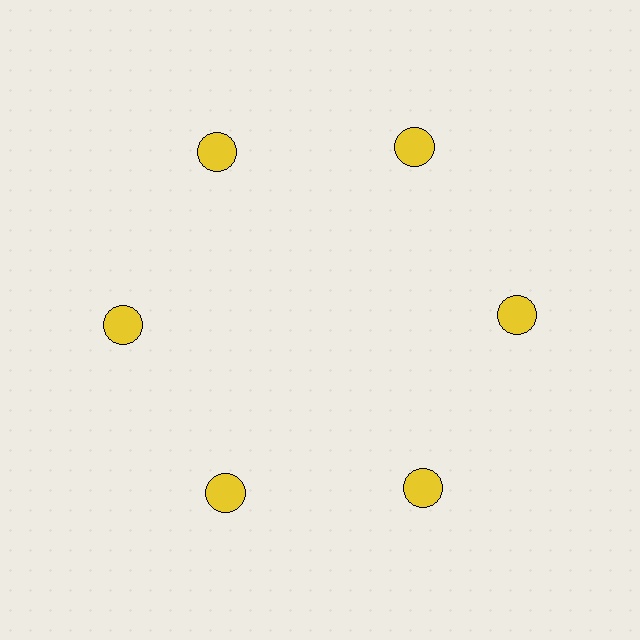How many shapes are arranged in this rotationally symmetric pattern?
There are 6 shapes, arranged in 6 groups of 1.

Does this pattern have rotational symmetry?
Yes, this pattern has 6-fold rotational symmetry. It looks the same after rotating 60 degrees around the center.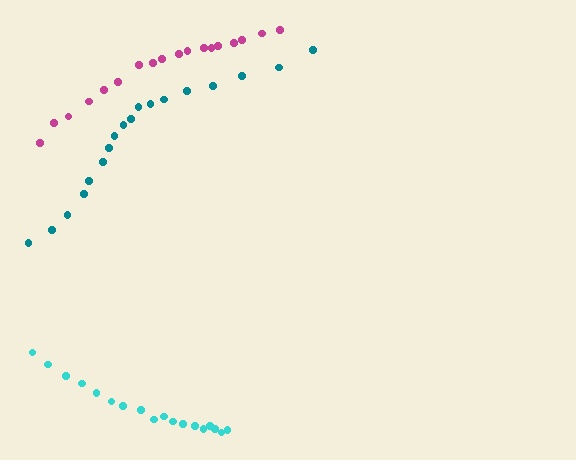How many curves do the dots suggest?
There are 3 distinct paths.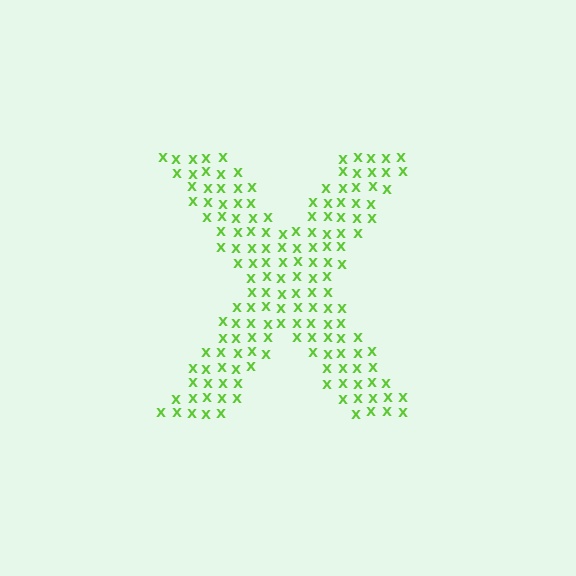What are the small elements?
The small elements are letter X's.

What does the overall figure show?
The overall figure shows the letter X.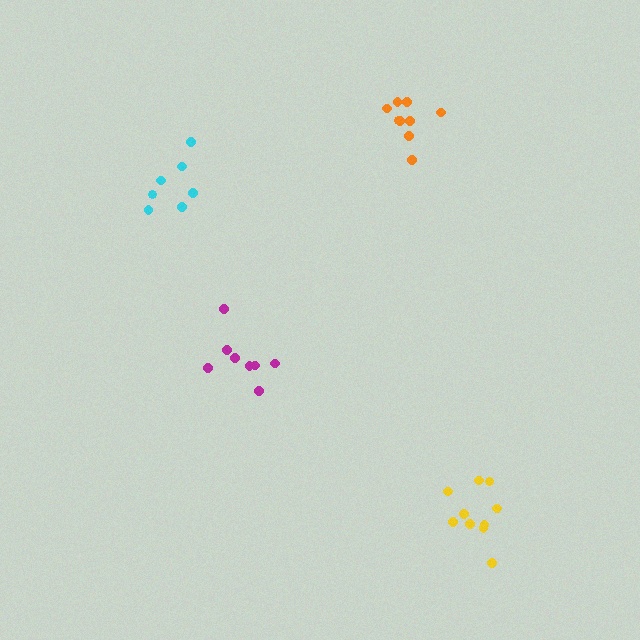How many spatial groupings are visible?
There are 4 spatial groupings.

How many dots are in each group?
Group 1: 9 dots, Group 2: 8 dots, Group 3: 10 dots, Group 4: 7 dots (34 total).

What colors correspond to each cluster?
The clusters are colored: orange, magenta, yellow, cyan.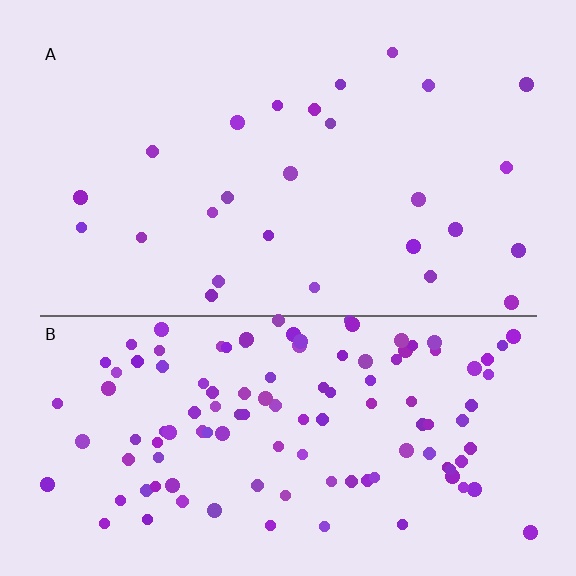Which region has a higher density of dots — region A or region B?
B (the bottom).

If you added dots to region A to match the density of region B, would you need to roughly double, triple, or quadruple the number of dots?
Approximately quadruple.